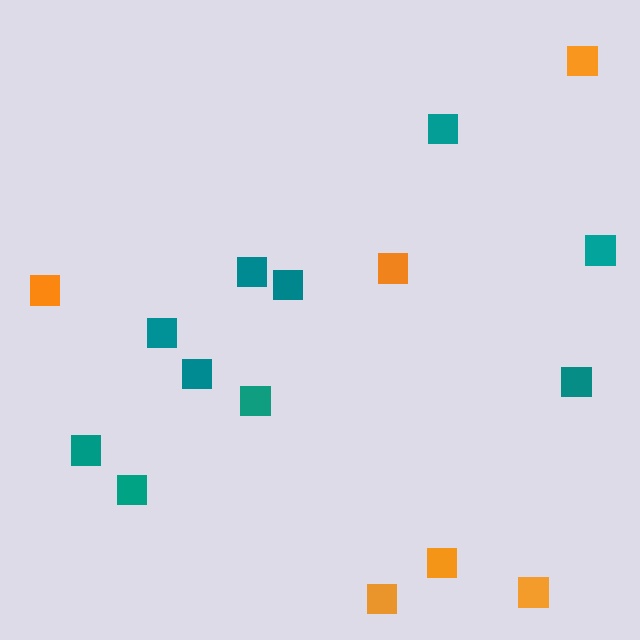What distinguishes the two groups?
There are 2 groups: one group of teal squares (10) and one group of orange squares (6).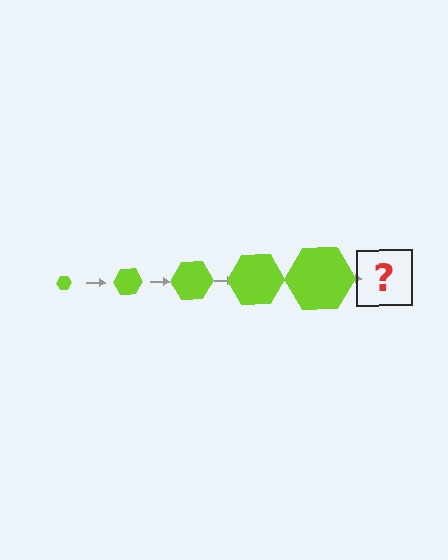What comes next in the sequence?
The next element should be a lime hexagon, larger than the previous one.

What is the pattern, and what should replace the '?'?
The pattern is that the hexagon gets progressively larger each step. The '?' should be a lime hexagon, larger than the previous one.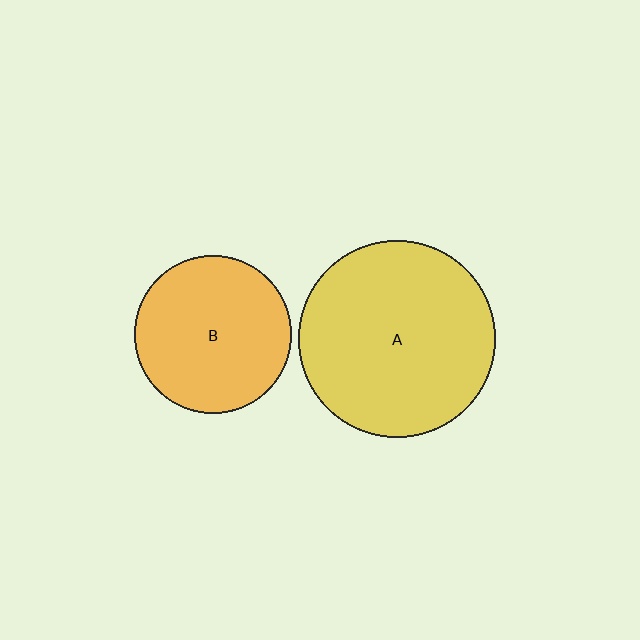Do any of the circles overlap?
No, none of the circles overlap.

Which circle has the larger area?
Circle A (yellow).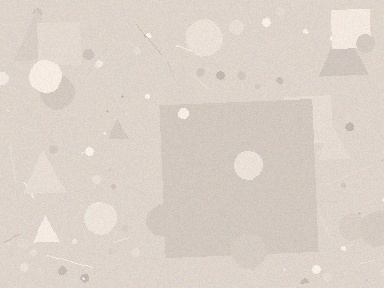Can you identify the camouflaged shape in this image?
The camouflaged shape is a square.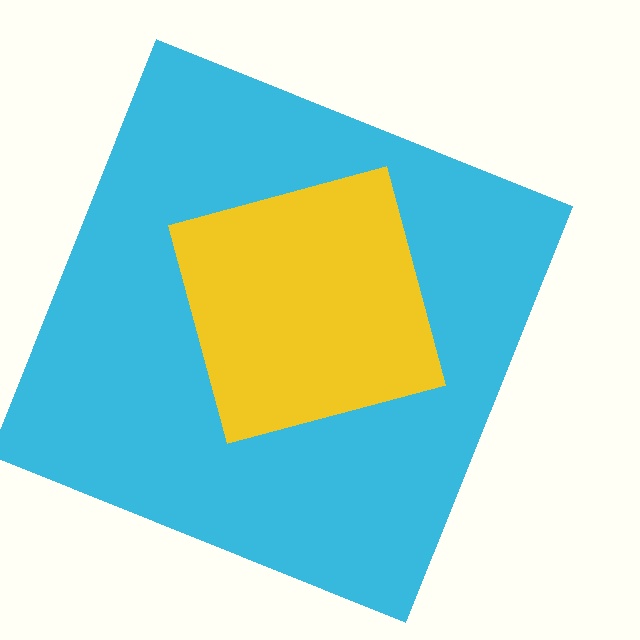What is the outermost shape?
The cyan square.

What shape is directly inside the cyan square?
The yellow diamond.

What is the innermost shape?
The yellow diamond.